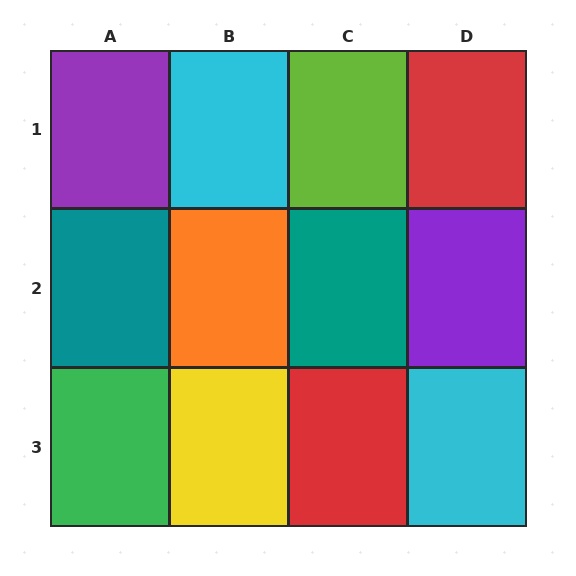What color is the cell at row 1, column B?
Cyan.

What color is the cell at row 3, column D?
Cyan.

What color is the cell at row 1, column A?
Purple.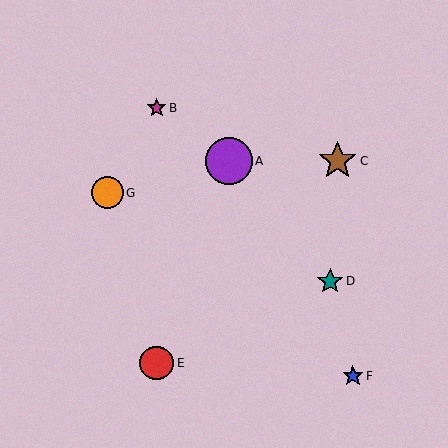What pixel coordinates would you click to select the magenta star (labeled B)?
Click at (157, 108) to select the magenta star B.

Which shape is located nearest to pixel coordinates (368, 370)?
The blue star (labeled F) at (353, 376) is nearest to that location.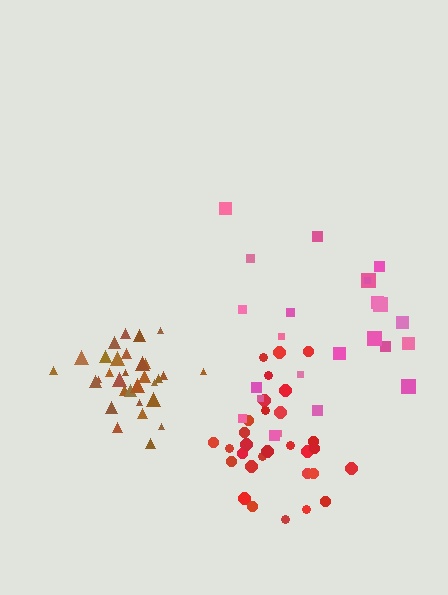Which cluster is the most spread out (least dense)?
Pink.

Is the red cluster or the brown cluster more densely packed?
Brown.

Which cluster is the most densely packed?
Brown.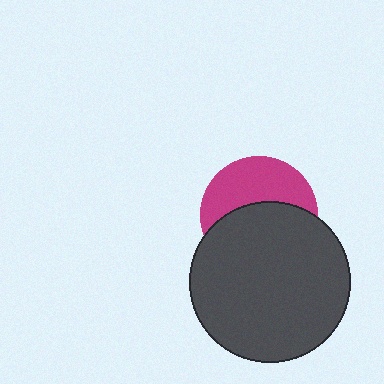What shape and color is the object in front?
The object in front is a dark gray circle.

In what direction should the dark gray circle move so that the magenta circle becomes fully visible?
The dark gray circle should move down. That is the shortest direction to clear the overlap and leave the magenta circle fully visible.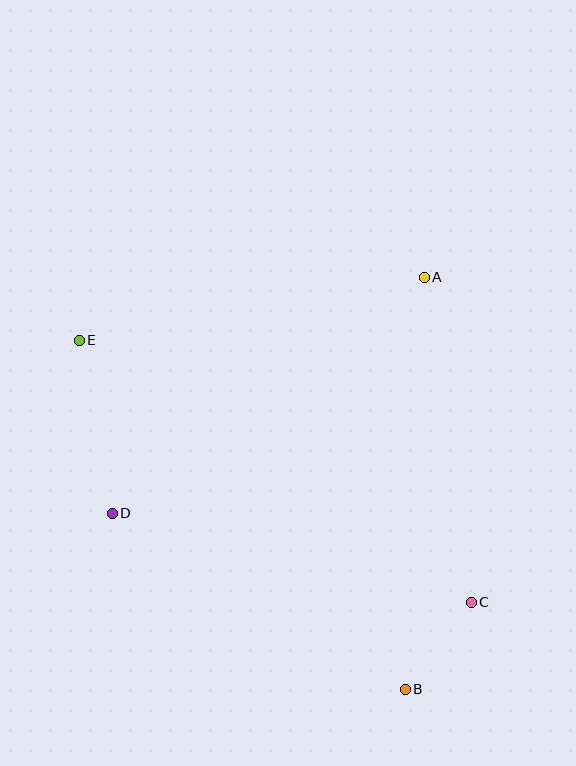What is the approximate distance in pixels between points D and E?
The distance between D and E is approximately 176 pixels.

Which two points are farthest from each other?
Points B and E are farthest from each other.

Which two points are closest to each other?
Points B and C are closest to each other.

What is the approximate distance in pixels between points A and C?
The distance between A and C is approximately 329 pixels.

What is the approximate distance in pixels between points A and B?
The distance between A and B is approximately 412 pixels.